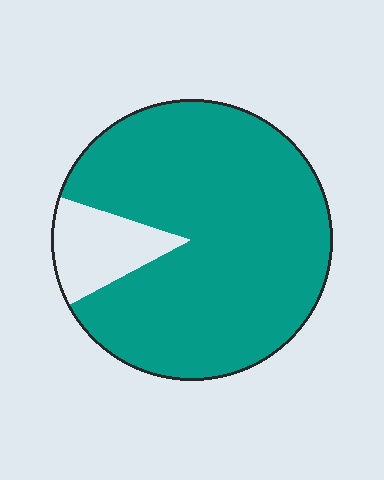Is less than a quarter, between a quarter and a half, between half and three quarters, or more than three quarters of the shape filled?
More than three quarters.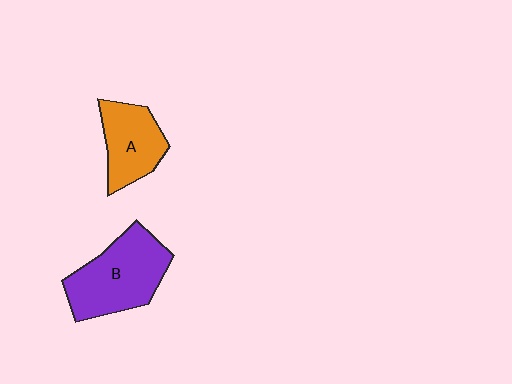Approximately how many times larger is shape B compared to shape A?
Approximately 1.5 times.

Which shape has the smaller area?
Shape A (orange).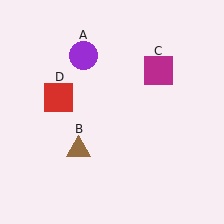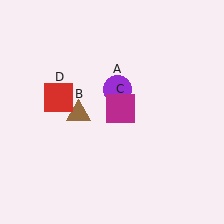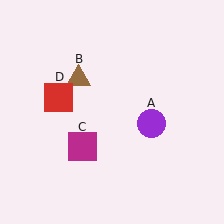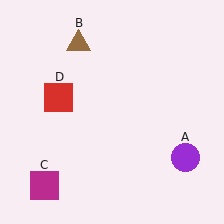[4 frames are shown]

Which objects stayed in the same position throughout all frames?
Red square (object D) remained stationary.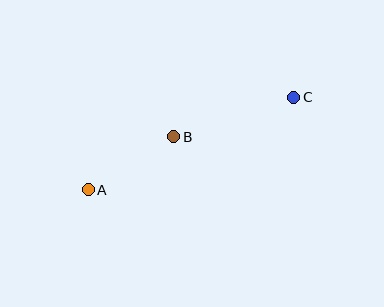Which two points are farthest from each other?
Points A and C are farthest from each other.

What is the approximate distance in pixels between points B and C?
The distance between B and C is approximately 126 pixels.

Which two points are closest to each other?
Points A and B are closest to each other.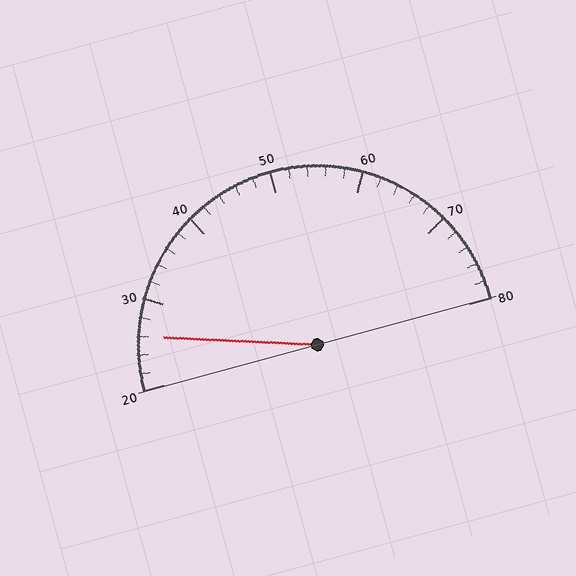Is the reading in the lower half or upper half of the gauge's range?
The reading is in the lower half of the range (20 to 80).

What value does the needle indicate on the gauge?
The needle indicates approximately 26.